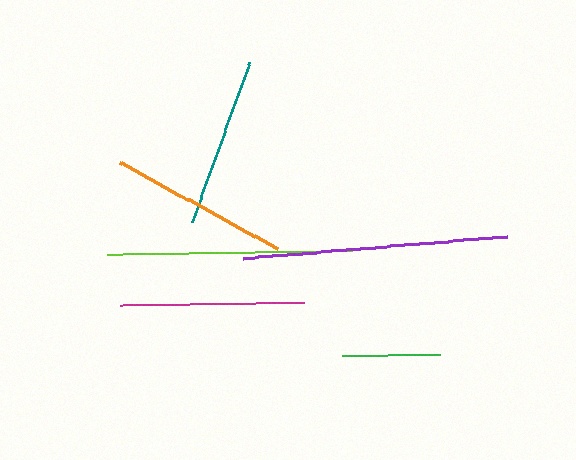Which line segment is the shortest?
The green line is the shortest at approximately 98 pixels.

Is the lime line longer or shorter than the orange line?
The lime line is longer than the orange line.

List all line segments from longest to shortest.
From longest to shortest: purple, lime, magenta, orange, teal, green.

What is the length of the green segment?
The green segment is approximately 98 pixels long.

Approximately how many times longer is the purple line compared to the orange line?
The purple line is approximately 1.5 times the length of the orange line.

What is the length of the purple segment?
The purple segment is approximately 265 pixels long.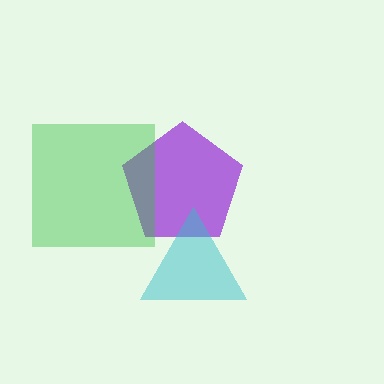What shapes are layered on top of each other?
The layered shapes are: a purple pentagon, a green square, a cyan triangle.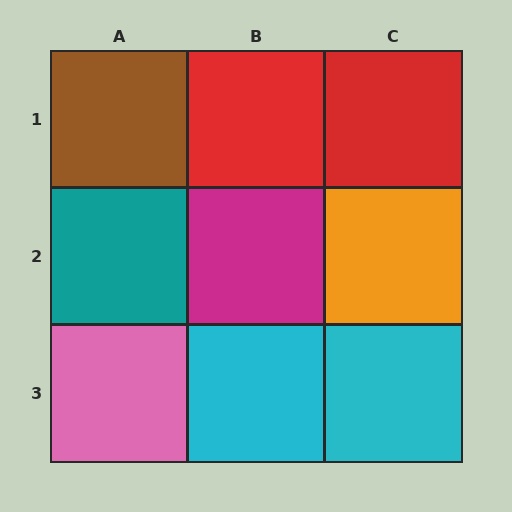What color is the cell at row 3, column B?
Cyan.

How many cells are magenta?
1 cell is magenta.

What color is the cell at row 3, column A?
Pink.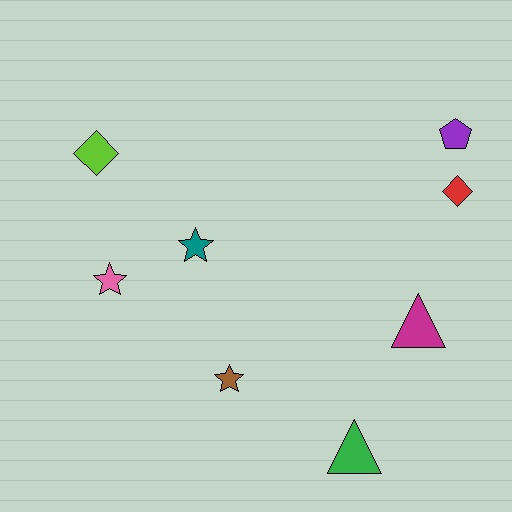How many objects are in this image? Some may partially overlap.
There are 8 objects.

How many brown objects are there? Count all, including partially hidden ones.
There is 1 brown object.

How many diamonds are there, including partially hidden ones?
There are 2 diamonds.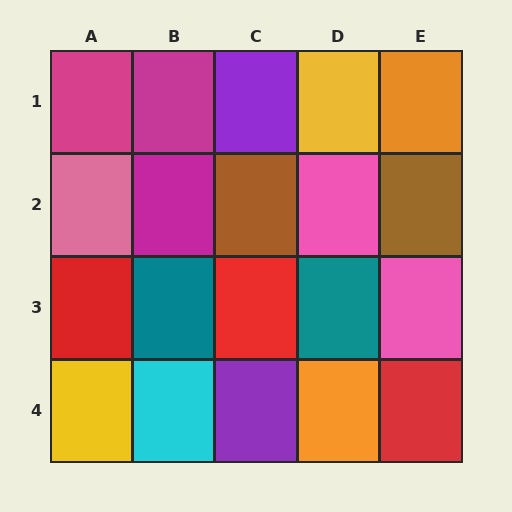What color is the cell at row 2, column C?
Brown.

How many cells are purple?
2 cells are purple.